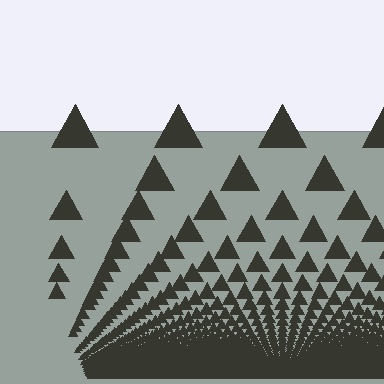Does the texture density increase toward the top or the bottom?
Density increases toward the bottom.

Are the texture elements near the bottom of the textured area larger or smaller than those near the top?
Smaller. The gradient is inverted — elements near the bottom are smaller and denser.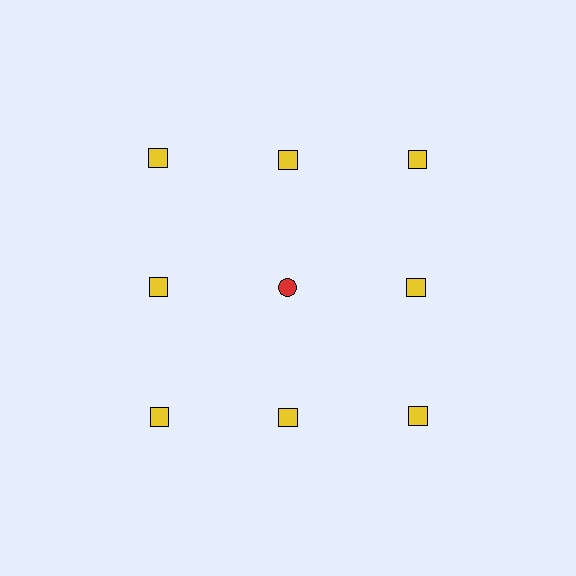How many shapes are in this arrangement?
There are 9 shapes arranged in a grid pattern.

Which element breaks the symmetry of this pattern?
The red circle in the second row, second from left column breaks the symmetry. All other shapes are yellow squares.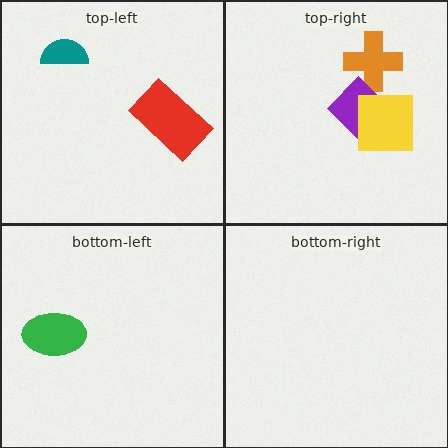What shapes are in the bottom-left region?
The green ellipse.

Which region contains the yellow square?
The top-right region.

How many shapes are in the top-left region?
2.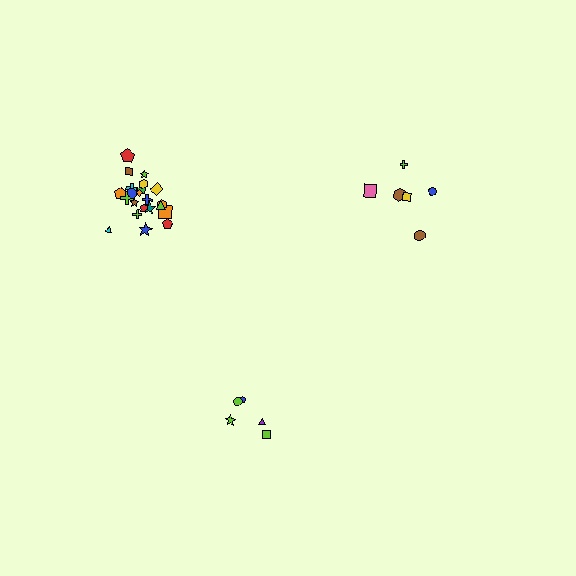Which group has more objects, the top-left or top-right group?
The top-left group.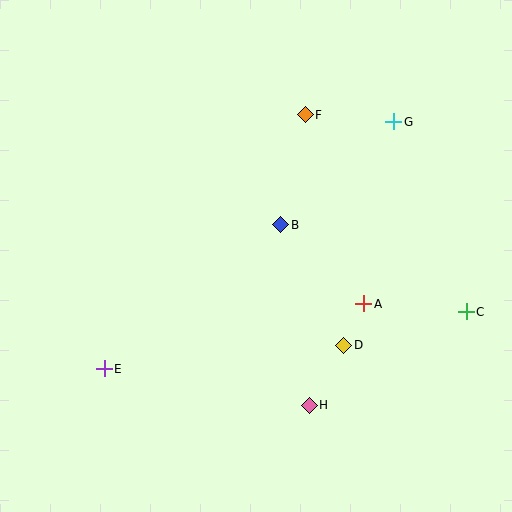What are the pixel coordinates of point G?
Point G is at (394, 122).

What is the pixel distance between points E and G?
The distance between E and G is 381 pixels.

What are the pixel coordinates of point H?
Point H is at (309, 405).